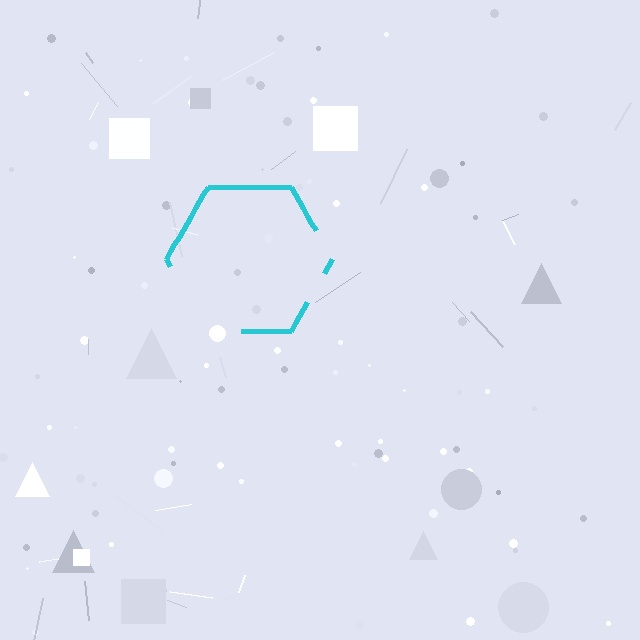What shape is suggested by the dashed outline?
The dashed outline suggests a hexagon.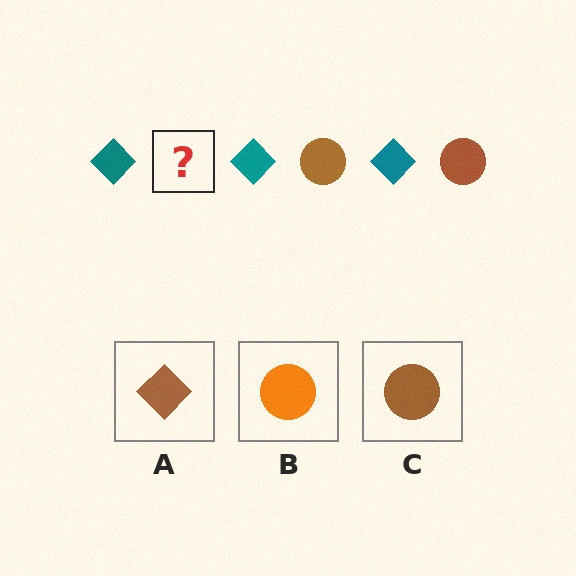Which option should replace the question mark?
Option C.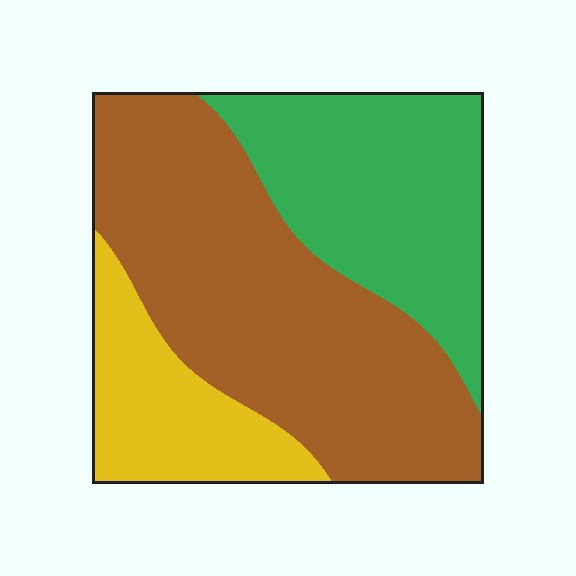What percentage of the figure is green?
Green covers 31% of the figure.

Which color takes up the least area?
Yellow, at roughly 20%.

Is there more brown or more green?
Brown.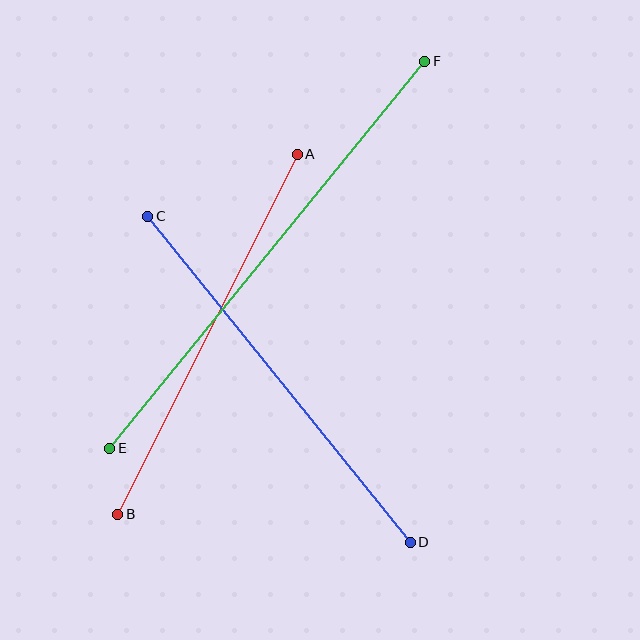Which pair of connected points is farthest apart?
Points E and F are farthest apart.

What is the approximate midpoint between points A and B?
The midpoint is at approximately (207, 334) pixels.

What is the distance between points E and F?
The distance is approximately 499 pixels.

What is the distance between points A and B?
The distance is approximately 402 pixels.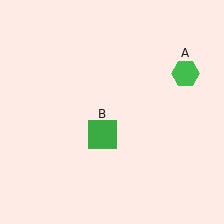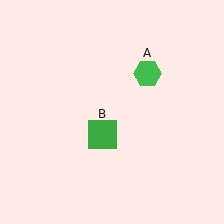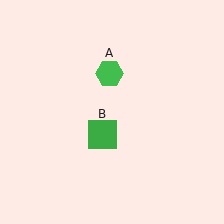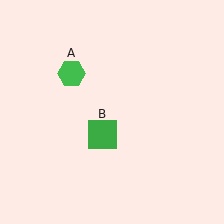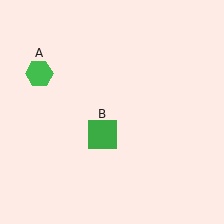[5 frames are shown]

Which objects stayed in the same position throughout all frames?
Green square (object B) remained stationary.